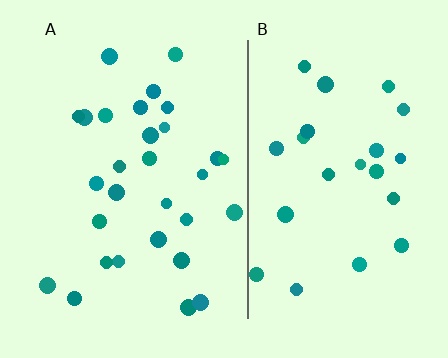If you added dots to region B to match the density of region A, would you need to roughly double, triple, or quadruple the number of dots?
Approximately double.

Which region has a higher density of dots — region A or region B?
A (the left).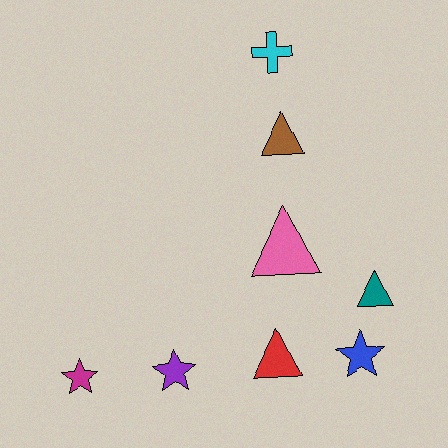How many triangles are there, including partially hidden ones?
There are 4 triangles.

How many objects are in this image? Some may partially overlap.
There are 8 objects.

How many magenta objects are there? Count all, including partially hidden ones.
There is 1 magenta object.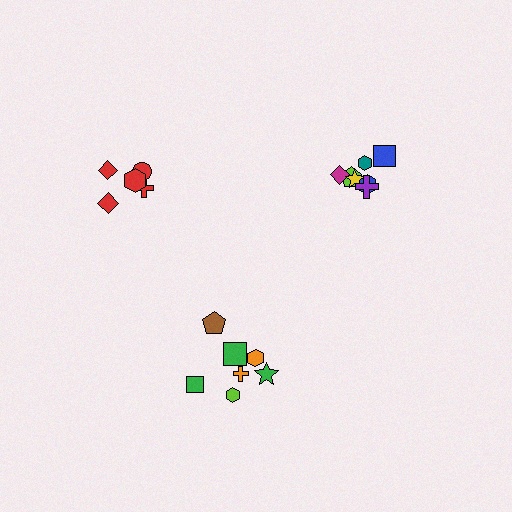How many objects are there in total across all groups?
There are 20 objects.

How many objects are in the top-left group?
There are 5 objects.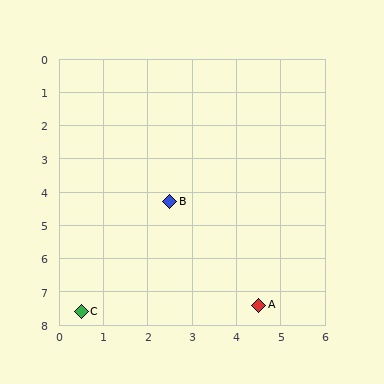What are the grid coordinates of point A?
Point A is at approximately (4.5, 7.4).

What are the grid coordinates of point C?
Point C is at approximately (0.5, 7.6).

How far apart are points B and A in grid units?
Points B and A are about 3.7 grid units apart.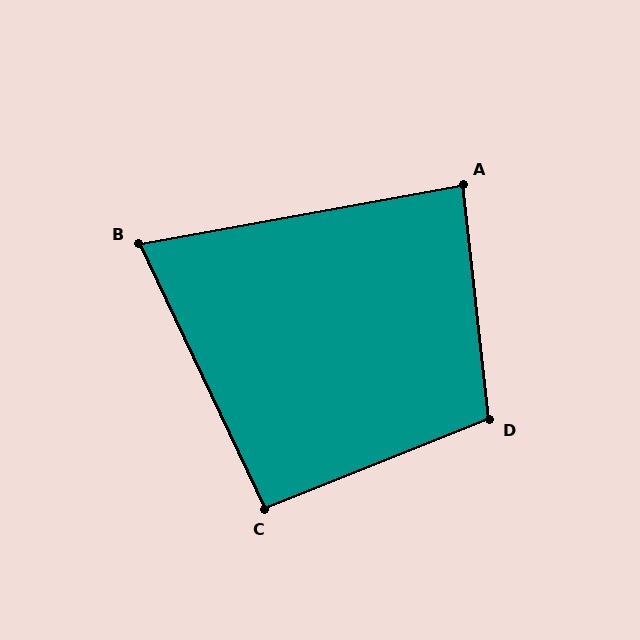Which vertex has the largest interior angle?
D, at approximately 105 degrees.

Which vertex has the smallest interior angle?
B, at approximately 75 degrees.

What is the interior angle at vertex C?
Approximately 94 degrees (approximately right).